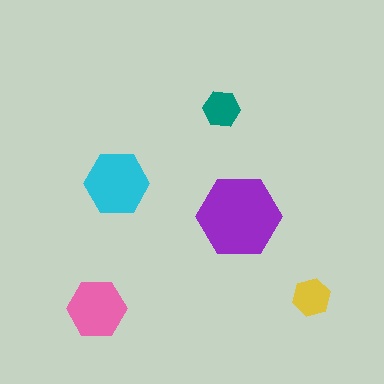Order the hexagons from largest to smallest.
the purple one, the cyan one, the pink one, the yellow one, the teal one.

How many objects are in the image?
There are 5 objects in the image.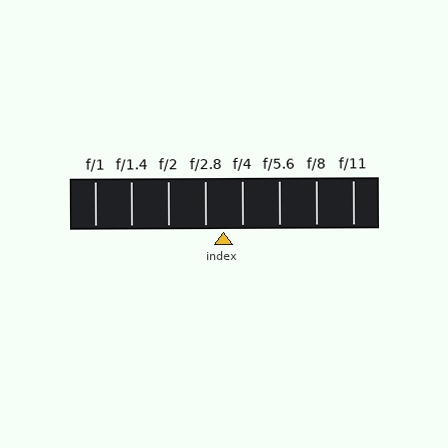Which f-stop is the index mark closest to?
The index mark is closest to f/2.8.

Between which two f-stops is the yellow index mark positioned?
The index mark is between f/2.8 and f/4.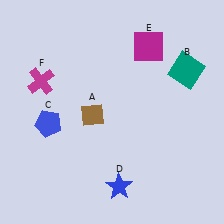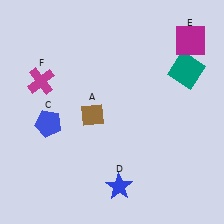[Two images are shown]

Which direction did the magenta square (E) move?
The magenta square (E) moved right.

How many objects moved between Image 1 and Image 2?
1 object moved between the two images.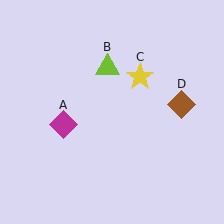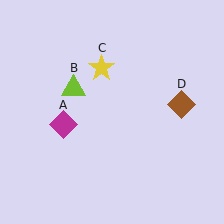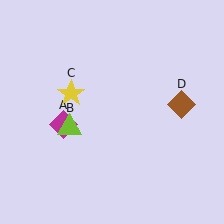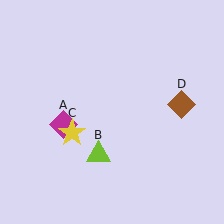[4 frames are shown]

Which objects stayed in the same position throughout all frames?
Magenta diamond (object A) and brown diamond (object D) remained stationary.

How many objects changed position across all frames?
2 objects changed position: lime triangle (object B), yellow star (object C).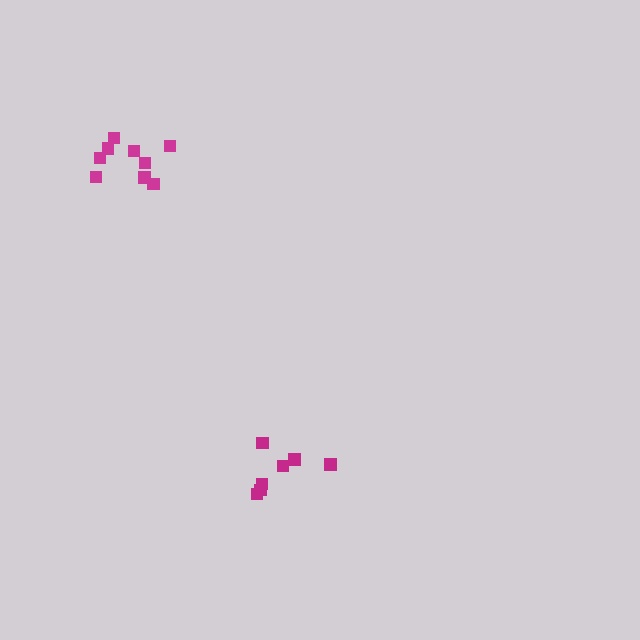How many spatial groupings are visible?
There are 2 spatial groupings.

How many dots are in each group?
Group 1: 7 dots, Group 2: 9 dots (16 total).